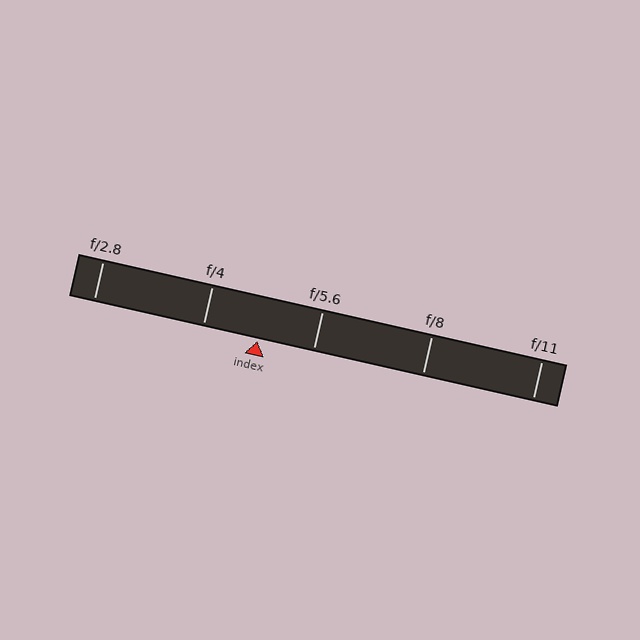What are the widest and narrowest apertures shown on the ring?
The widest aperture shown is f/2.8 and the narrowest is f/11.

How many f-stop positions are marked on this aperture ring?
There are 5 f-stop positions marked.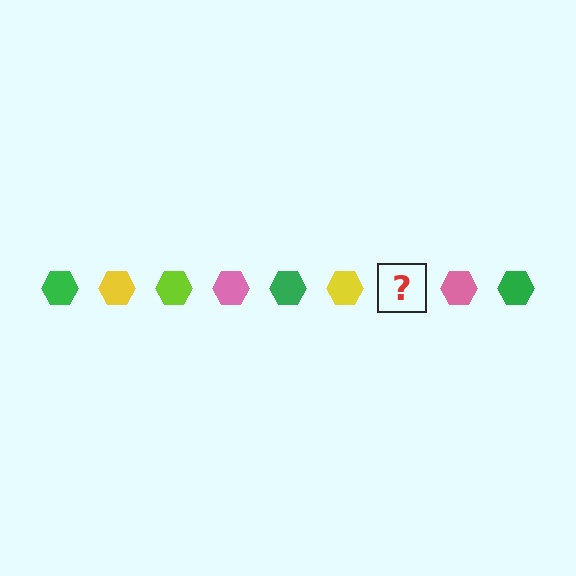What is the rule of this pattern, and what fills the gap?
The rule is that the pattern cycles through green, yellow, lime, pink hexagons. The gap should be filled with a lime hexagon.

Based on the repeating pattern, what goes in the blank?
The blank should be a lime hexagon.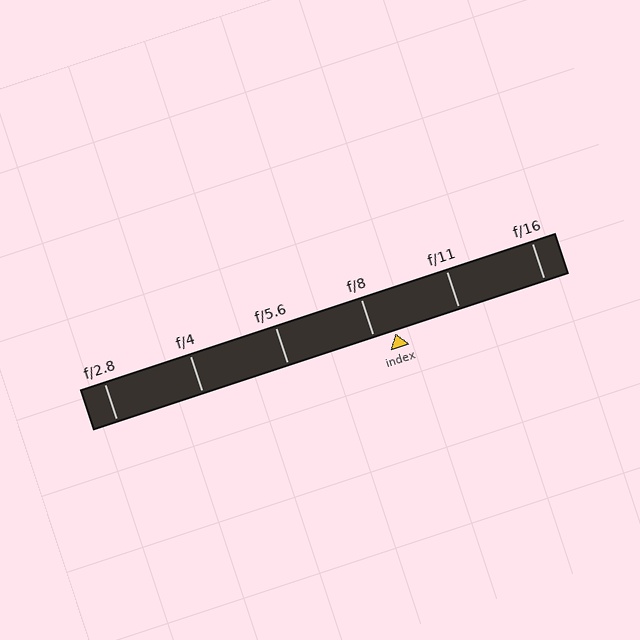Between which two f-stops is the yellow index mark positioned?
The index mark is between f/8 and f/11.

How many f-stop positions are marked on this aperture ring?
There are 6 f-stop positions marked.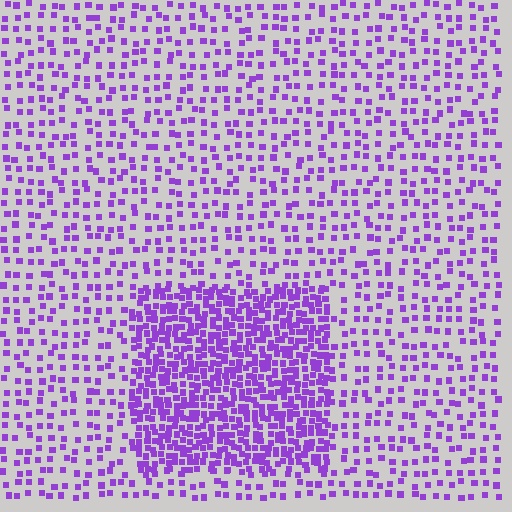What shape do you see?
I see a rectangle.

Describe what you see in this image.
The image contains small purple elements arranged at two different densities. A rectangle-shaped region is visible where the elements are more densely packed than the surrounding area.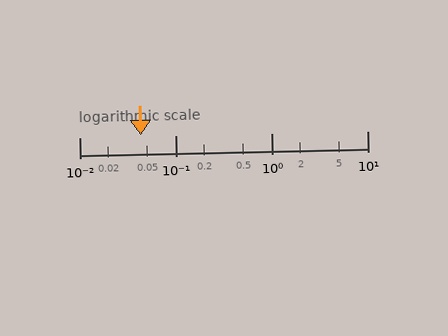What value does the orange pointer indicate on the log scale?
The pointer indicates approximately 0.044.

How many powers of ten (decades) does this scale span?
The scale spans 3 decades, from 0.01 to 10.